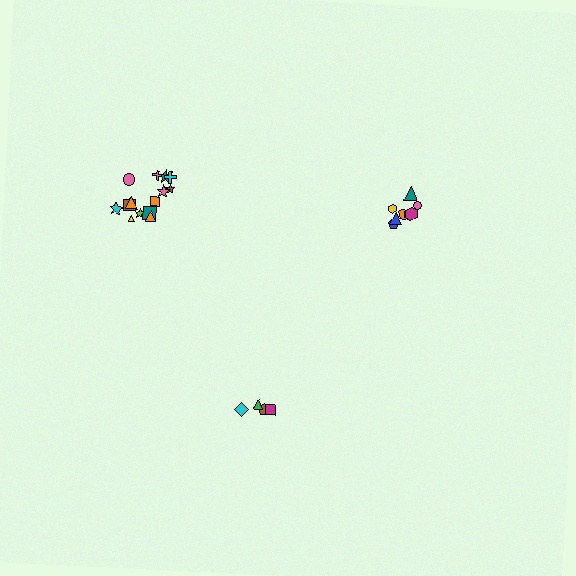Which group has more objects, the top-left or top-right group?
The top-left group.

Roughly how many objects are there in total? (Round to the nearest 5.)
Roughly 25 objects in total.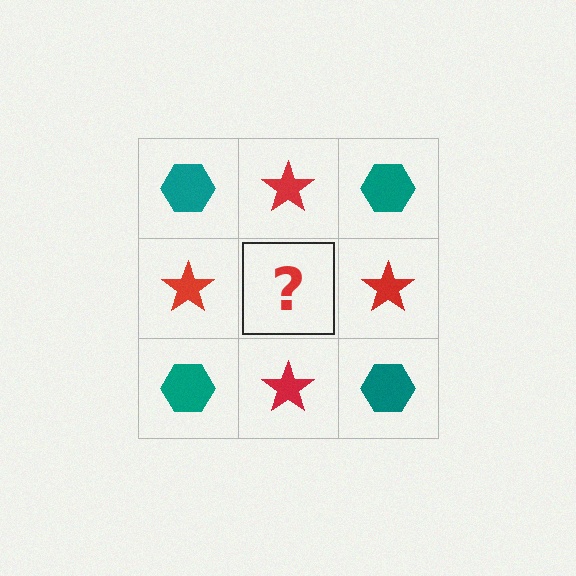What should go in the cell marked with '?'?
The missing cell should contain a teal hexagon.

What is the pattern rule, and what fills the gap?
The rule is that it alternates teal hexagon and red star in a checkerboard pattern. The gap should be filled with a teal hexagon.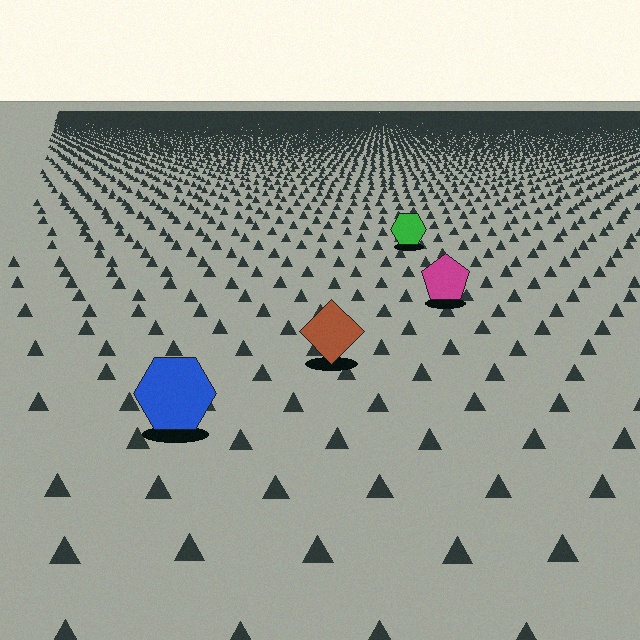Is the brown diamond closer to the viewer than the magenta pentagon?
Yes. The brown diamond is closer — you can tell from the texture gradient: the ground texture is coarser near it.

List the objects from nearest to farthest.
From nearest to farthest: the blue hexagon, the brown diamond, the magenta pentagon, the green hexagon.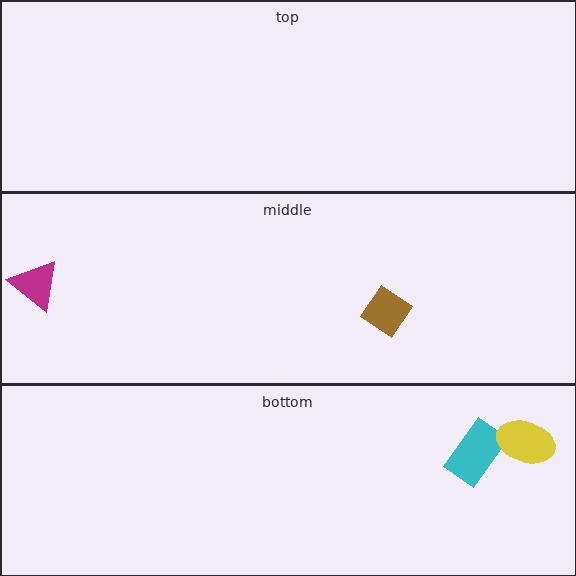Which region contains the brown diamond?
The middle region.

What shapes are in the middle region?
The magenta triangle, the brown diamond.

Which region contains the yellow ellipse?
The bottom region.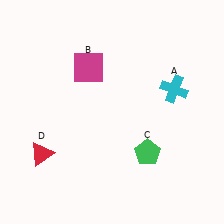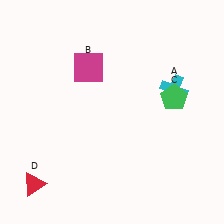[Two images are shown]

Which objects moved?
The objects that moved are: the green pentagon (C), the red triangle (D).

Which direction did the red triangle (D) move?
The red triangle (D) moved down.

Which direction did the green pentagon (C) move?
The green pentagon (C) moved up.